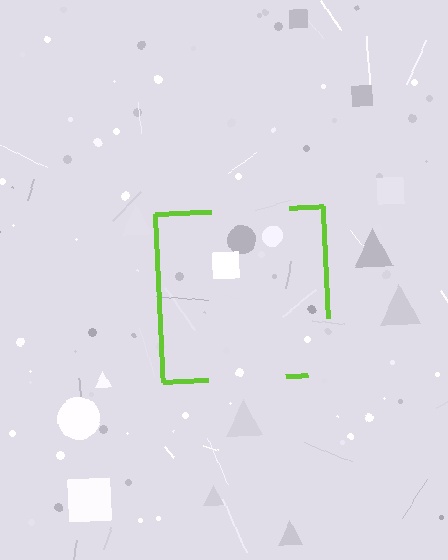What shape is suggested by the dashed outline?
The dashed outline suggests a square.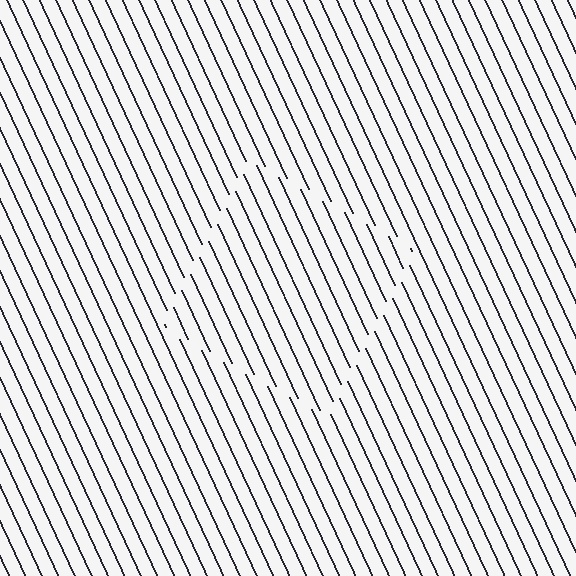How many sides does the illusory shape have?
4 sides — the line-ends trace a square.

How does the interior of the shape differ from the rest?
The interior of the shape contains the same grating, shifted by half a period — the contour is defined by the phase discontinuity where line-ends from the inner and outer gratings abut.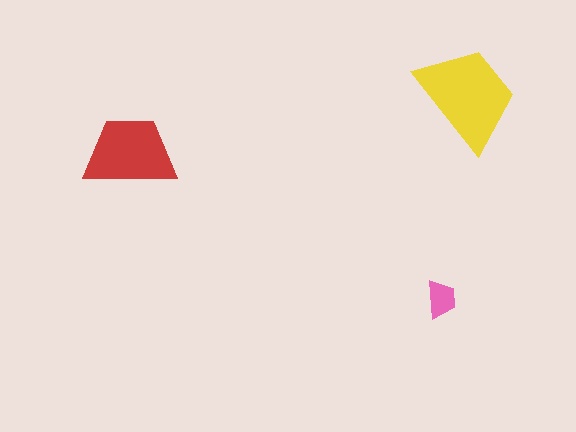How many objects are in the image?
There are 3 objects in the image.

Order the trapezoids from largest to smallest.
the yellow one, the red one, the pink one.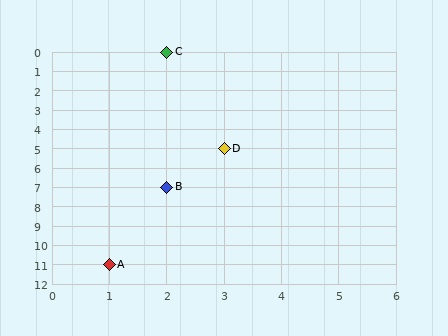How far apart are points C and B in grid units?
Points C and B are 7 rows apart.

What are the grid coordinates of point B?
Point B is at grid coordinates (2, 7).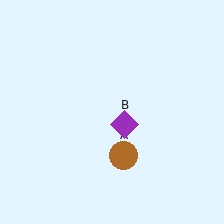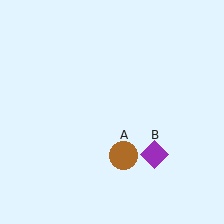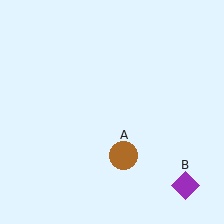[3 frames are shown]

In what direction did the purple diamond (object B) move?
The purple diamond (object B) moved down and to the right.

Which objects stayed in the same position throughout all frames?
Brown circle (object A) remained stationary.